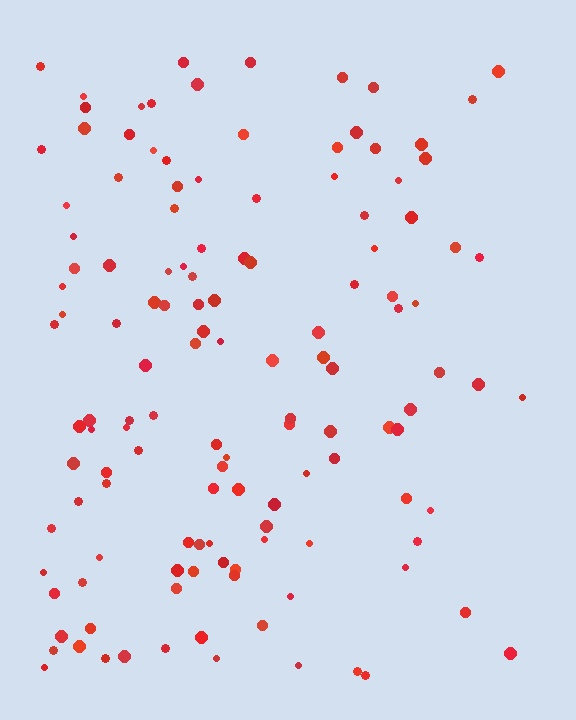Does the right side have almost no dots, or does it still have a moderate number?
Still a moderate number, just noticeably fewer than the left.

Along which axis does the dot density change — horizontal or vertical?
Horizontal.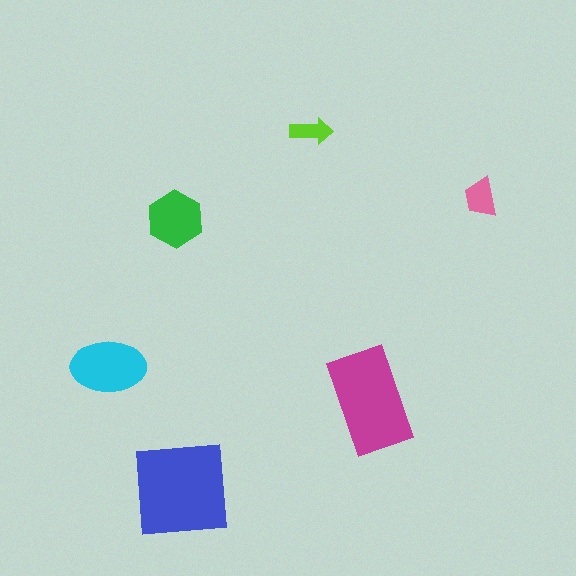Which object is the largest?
The blue square.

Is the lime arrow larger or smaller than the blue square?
Smaller.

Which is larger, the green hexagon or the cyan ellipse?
The cyan ellipse.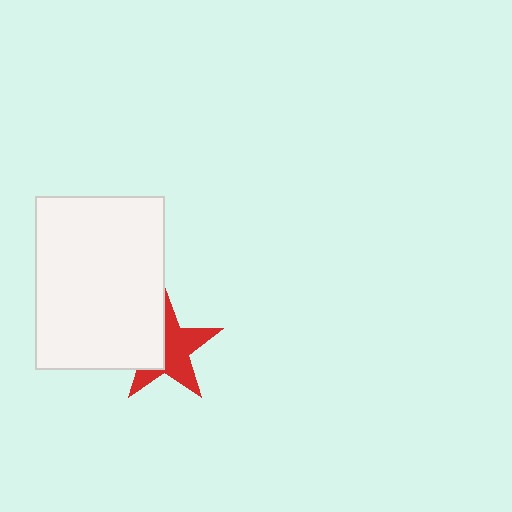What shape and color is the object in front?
The object in front is a white rectangle.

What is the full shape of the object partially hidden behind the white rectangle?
The partially hidden object is a red star.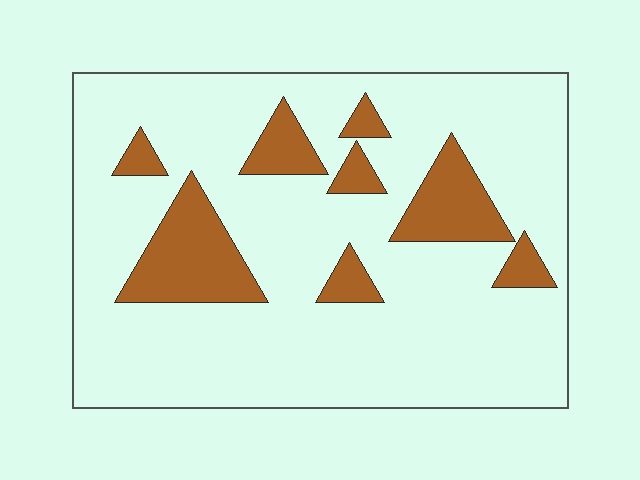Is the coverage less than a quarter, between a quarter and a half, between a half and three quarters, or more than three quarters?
Less than a quarter.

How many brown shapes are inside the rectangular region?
8.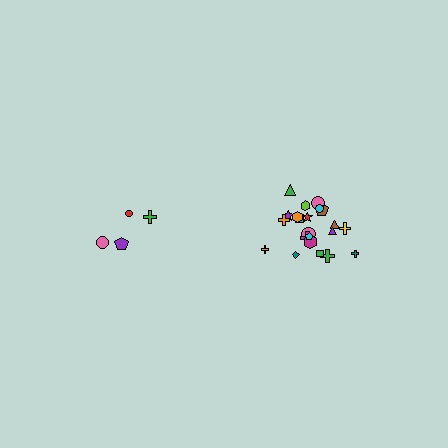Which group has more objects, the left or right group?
The right group.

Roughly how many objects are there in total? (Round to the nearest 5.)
Roughly 25 objects in total.